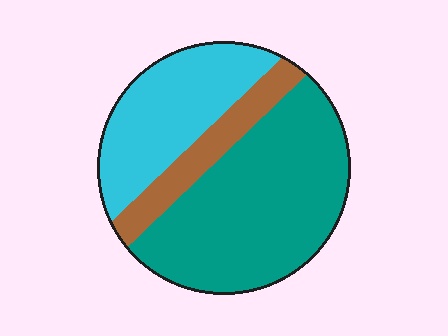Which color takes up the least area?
Brown, at roughly 15%.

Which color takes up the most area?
Teal, at roughly 55%.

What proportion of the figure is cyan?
Cyan takes up about one third (1/3) of the figure.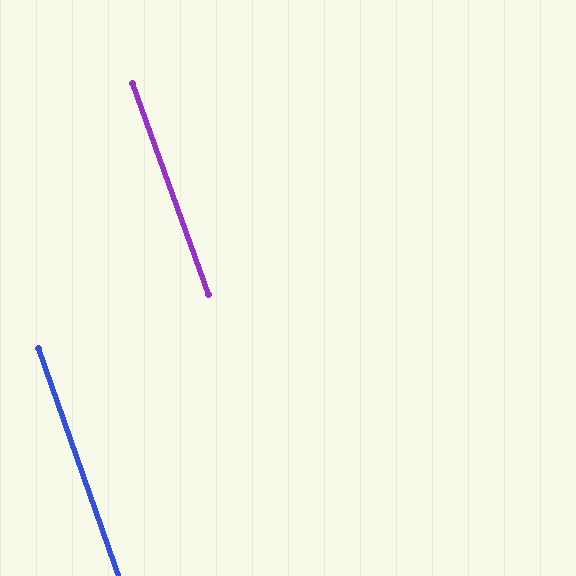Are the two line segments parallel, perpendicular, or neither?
Parallel — their directions differ by only 0.3°.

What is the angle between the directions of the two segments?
Approximately 0 degrees.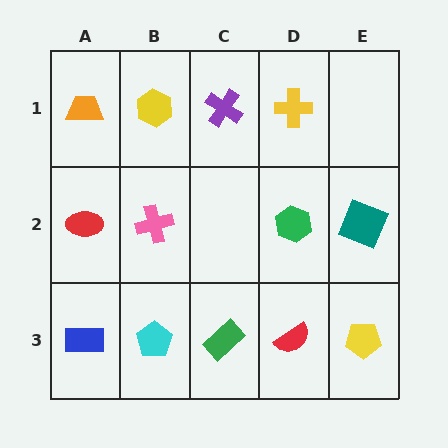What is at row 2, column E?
A teal square.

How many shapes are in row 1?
4 shapes.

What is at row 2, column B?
A pink cross.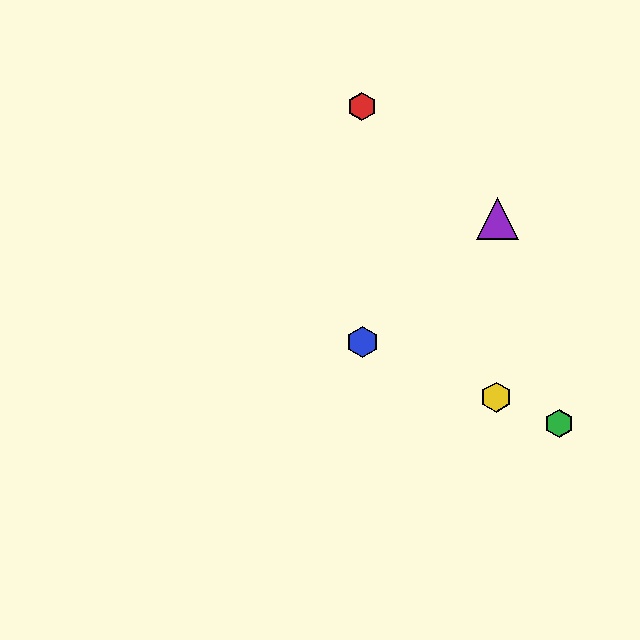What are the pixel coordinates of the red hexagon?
The red hexagon is at (362, 107).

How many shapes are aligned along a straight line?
3 shapes (the blue hexagon, the green hexagon, the yellow hexagon) are aligned along a straight line.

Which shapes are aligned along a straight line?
The blue hexagon, the green hexagon, the yellow hexagon are aligned along a straight line.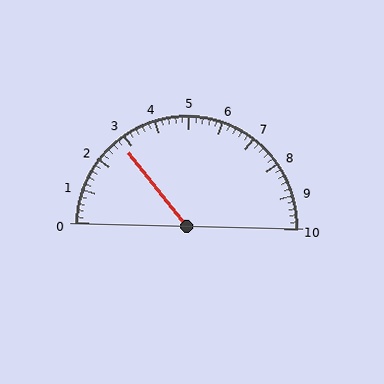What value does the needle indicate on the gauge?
The needle indicates approximately 2.8.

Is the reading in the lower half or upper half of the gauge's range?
The reading is in the lower half of the range (0 to 10).